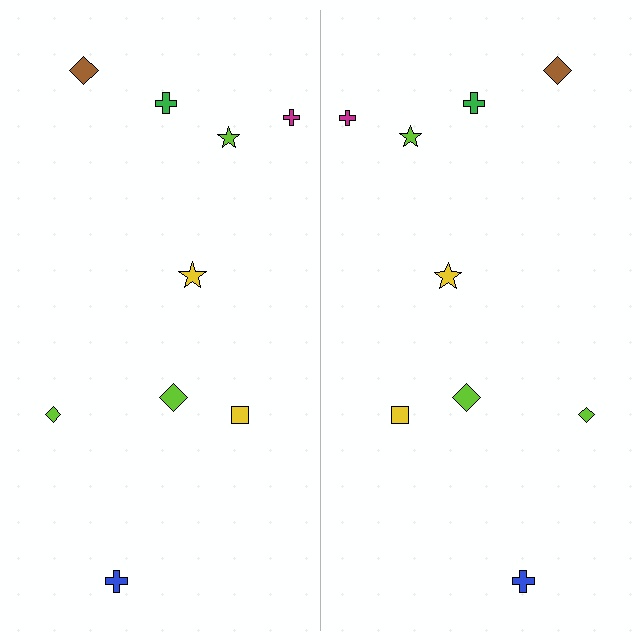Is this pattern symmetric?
Yes, this pattern has bilateral (reflection) symmetry.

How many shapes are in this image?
There are 18 shapes in this image.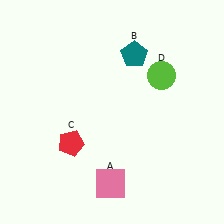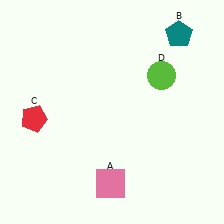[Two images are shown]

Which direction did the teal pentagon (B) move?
The teal pentagon (B) moved right.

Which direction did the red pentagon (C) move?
The red pentagon (C) moved left.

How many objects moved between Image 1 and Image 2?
2 objects moved between the two images.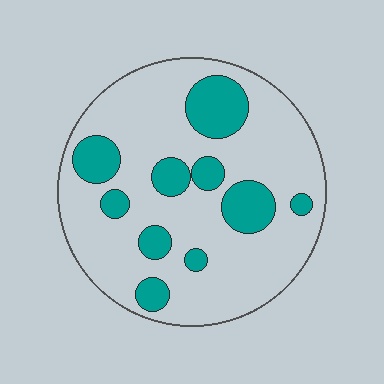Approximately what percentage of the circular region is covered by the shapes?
Approximately 25%.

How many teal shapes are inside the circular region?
10.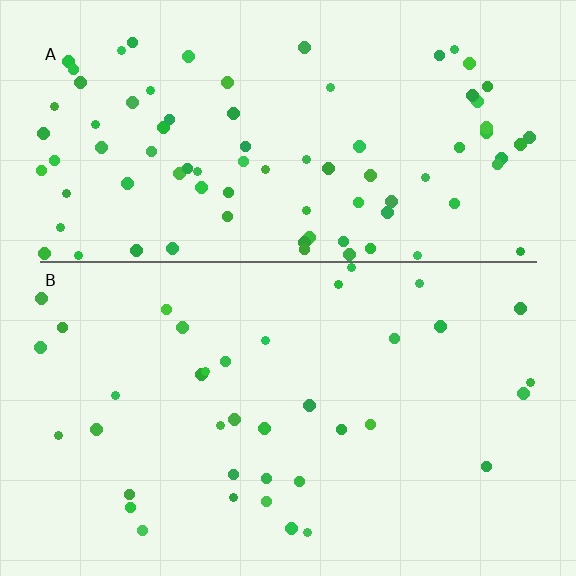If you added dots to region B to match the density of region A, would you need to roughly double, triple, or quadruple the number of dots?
Approximately double.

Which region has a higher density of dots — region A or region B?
A (the top).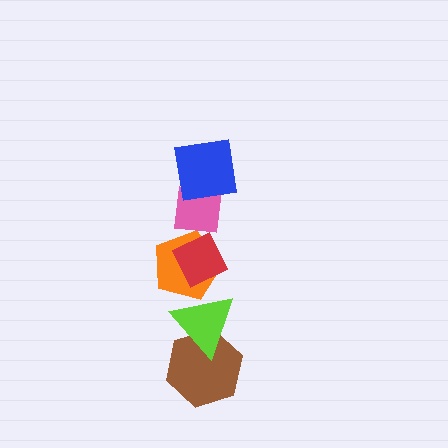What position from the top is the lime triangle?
The lime triangle is 5th from the top.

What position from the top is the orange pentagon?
The orange pentagon is 4th from the top.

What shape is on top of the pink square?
The blue square is on top of the pink square.